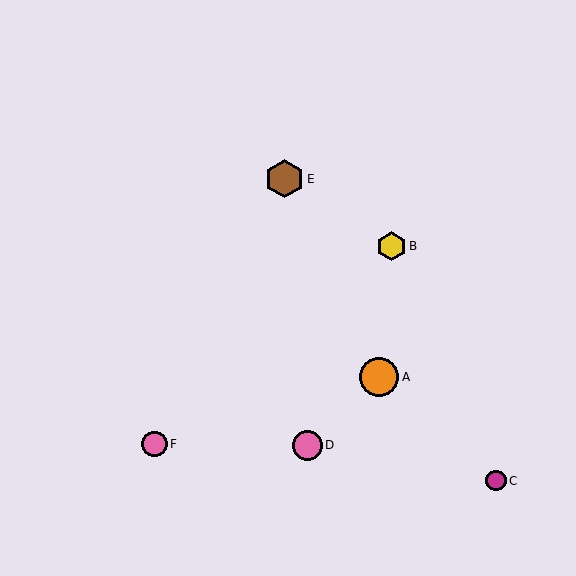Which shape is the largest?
The orange circle (labeled A) is the largest.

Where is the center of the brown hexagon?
The center of the brown hexagon is at (284, 179).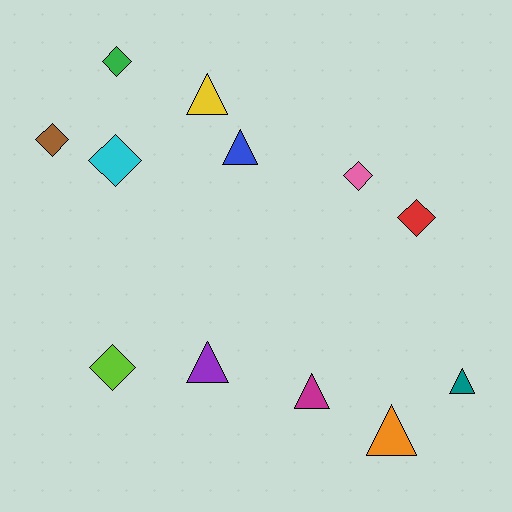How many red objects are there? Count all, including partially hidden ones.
There is 1 red object.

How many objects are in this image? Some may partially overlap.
There are 12 objects.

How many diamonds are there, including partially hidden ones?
There are 6 diamonds.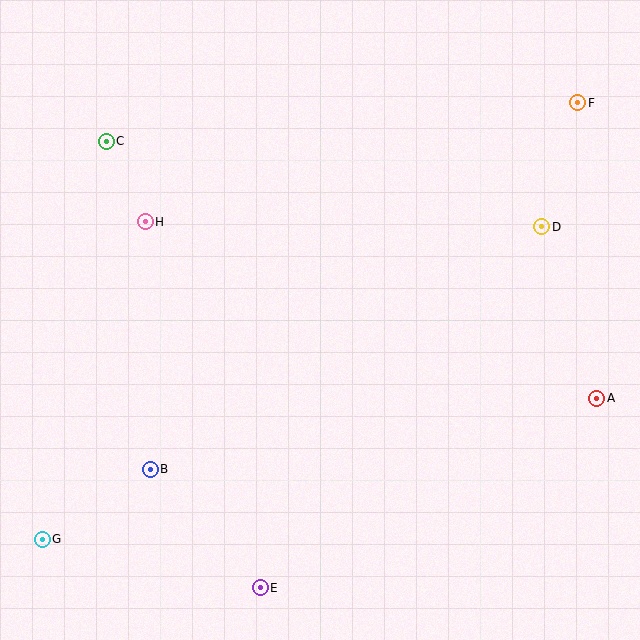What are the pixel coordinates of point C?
Point C is at (106, 141).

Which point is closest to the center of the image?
Point H at (145, 222) is closest to the center.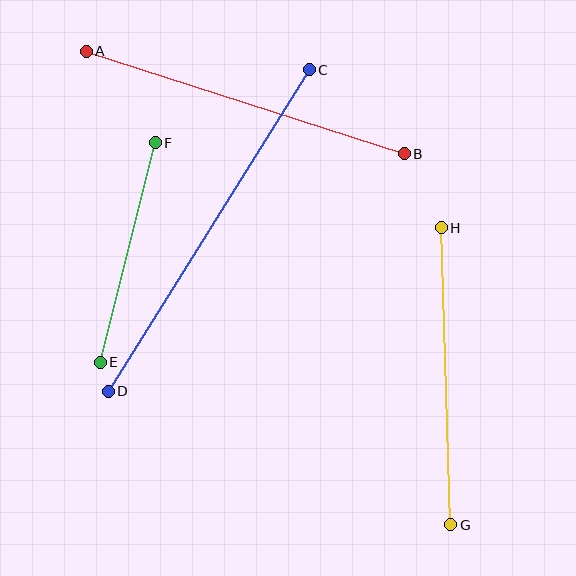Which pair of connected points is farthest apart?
Points C and D are farthest apart.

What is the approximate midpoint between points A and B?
The midpoint is at approximately (245, 103) pixels.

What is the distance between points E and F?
The distance is approximately 227 pixels.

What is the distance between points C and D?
The distance is approximately 379 pixels.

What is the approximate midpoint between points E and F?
The midpoint is at approximately (128, 252) pixels.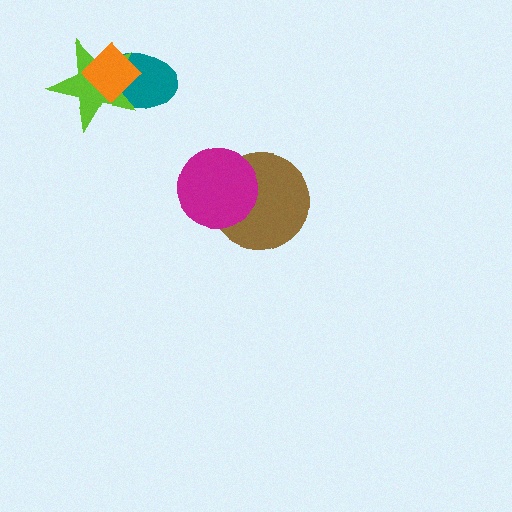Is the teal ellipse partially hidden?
Yes, it is partially covered by another shape.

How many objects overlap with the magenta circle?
1 object overlaps with the magenta circle.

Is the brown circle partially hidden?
Yes, it is partially covered by another shape.